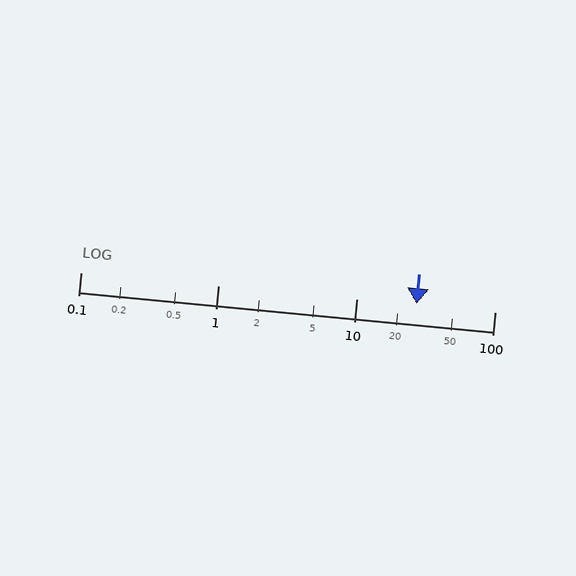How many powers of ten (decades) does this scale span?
The scale spans 3 decades, from 0.1 to 100.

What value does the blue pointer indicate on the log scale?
The pointer indicates approximately 27.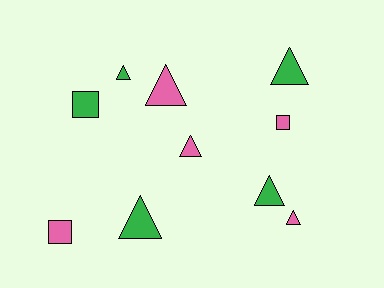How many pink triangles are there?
There are 3 pink triangles.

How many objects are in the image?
There are 10 objects.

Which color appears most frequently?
Green, with 5 objects.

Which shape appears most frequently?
Triangle, with 7 objects.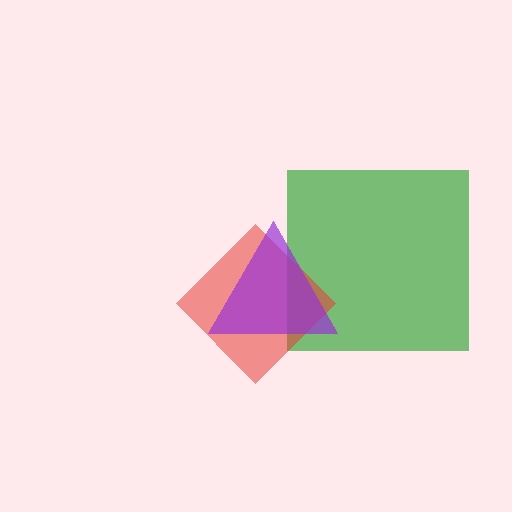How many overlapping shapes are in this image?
There are 3 overlapping shapes in the image.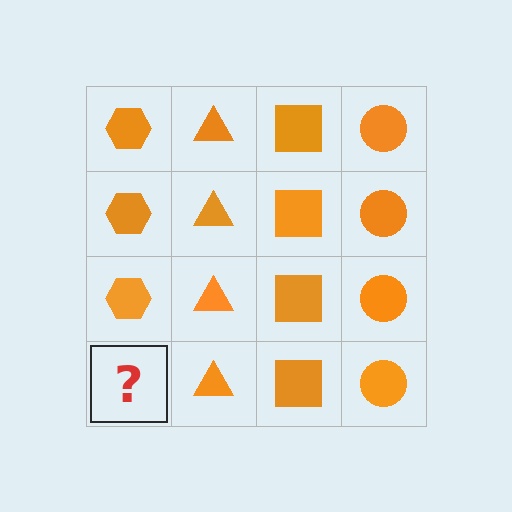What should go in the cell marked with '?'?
The missing cell should contain an orange hexagon.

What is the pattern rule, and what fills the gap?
The rule is that each column has a consistent shape. The gap should be filled with an orange hexagon.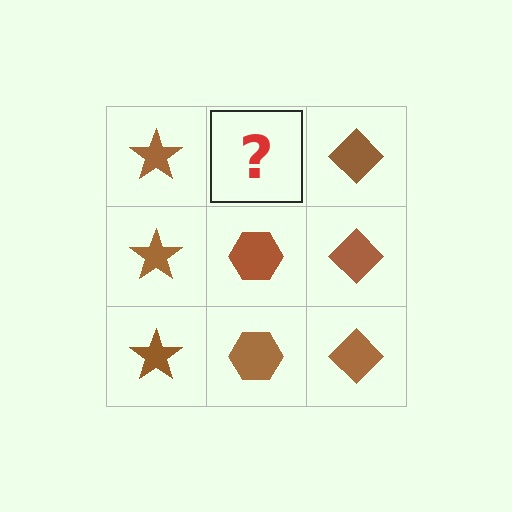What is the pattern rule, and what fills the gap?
The rule is that each column has a consistent shape. The gap should be filled with a brown hexagon.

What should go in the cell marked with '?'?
The missing cell should contain a brown hexagon.